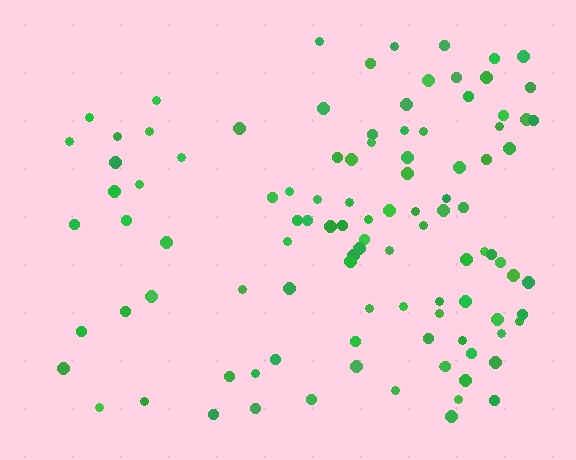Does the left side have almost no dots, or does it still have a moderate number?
Still a moderate number, just noticeably fewer than the right.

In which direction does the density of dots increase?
From left to right, with the right side densest.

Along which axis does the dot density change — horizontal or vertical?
Horizontal.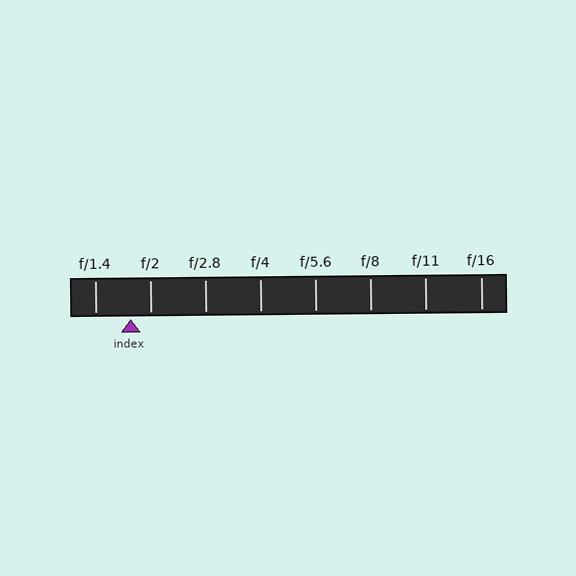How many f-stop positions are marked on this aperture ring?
There are 8 f-stop positions marked.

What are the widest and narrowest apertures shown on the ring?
The widest aperture shown is f/1.4 and the narrowest is f/16.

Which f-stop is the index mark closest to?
The index mark is closest to f/2.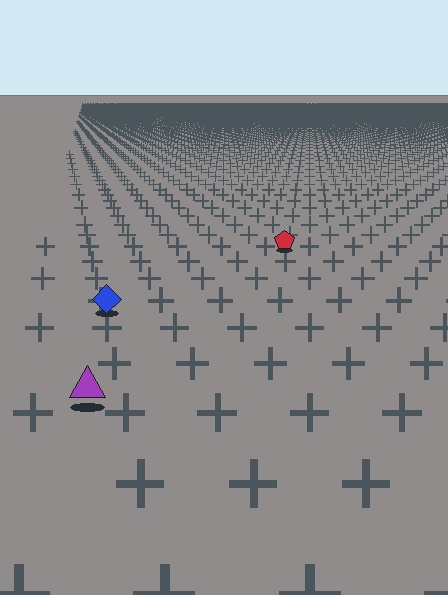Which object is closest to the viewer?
The purple triangle is closest. The texture marks near it are larger and more spread out.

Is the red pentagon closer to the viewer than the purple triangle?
No. The purple triangle is closer — you can tell from the texture gradient: the ground texture is coarser near it.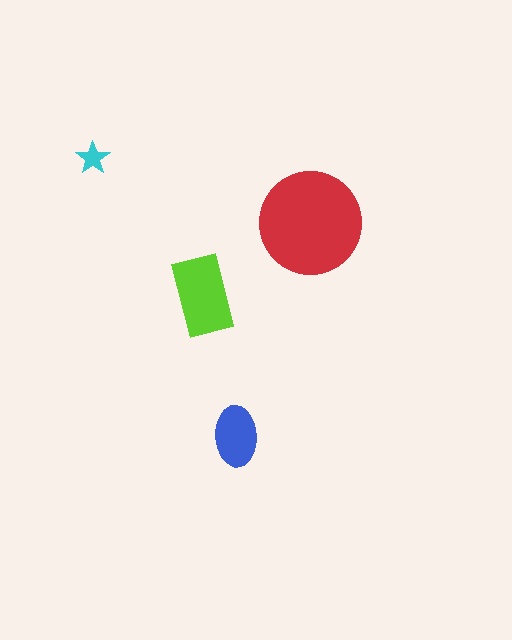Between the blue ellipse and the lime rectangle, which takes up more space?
The lime rectangle.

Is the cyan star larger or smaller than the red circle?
Smaller.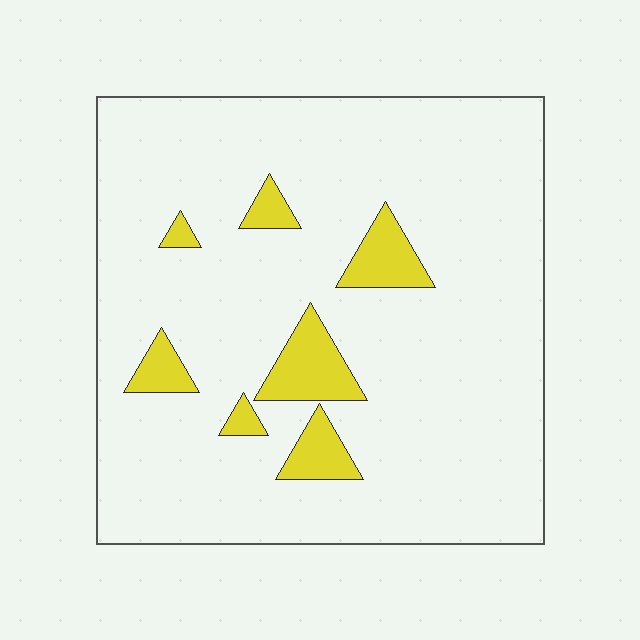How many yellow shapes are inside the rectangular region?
7.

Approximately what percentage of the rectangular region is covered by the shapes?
Approximately 10%.